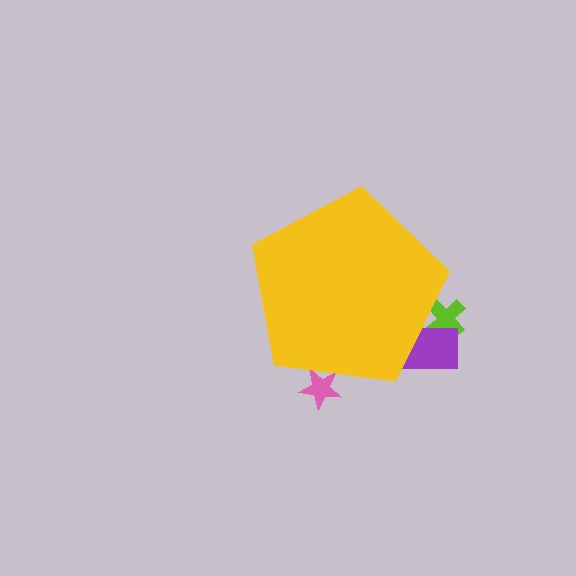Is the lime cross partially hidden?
Yes, the lime cross is partially hidden behind the yellow pentagon.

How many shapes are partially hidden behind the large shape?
3 shapes are partially hidden.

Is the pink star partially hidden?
Yes, the pink star is partially hidden behind the yellow pentagon.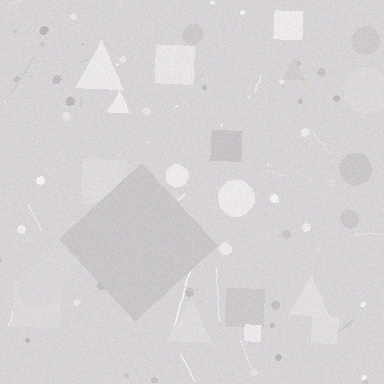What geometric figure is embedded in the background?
A diamond is embedded in the background.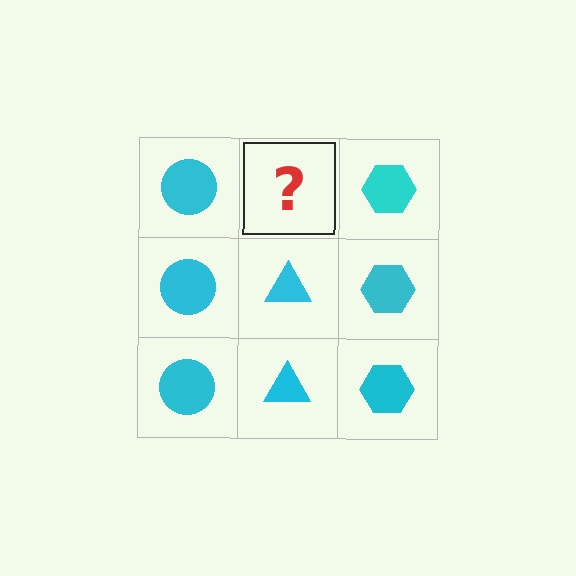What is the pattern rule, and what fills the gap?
The rule is that each column has a consistent shape. The gap should be filled with a cyan triangle.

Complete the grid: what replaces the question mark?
The question mark should be replaced with a cyan triangle.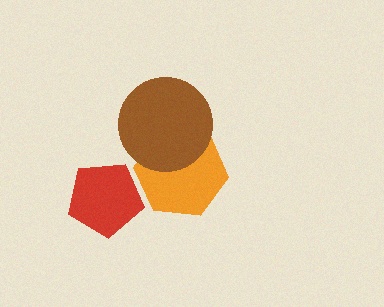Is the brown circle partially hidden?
No, no other shape covers it.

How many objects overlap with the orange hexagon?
1 object overlaps with the orange hexagon.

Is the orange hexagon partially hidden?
Yes, it is partially covered by another shape.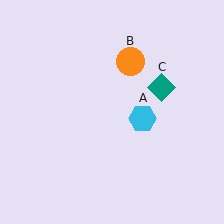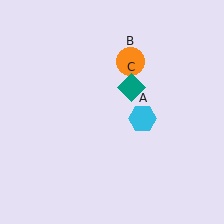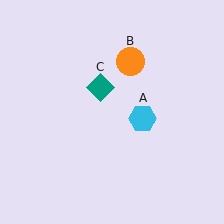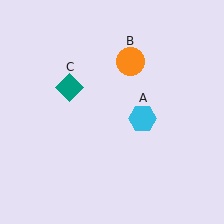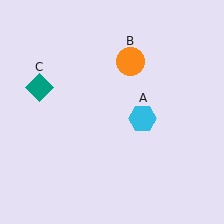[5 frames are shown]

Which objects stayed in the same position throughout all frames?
Cyan hexagon (object A) and orange circle (object B) remained stationary.